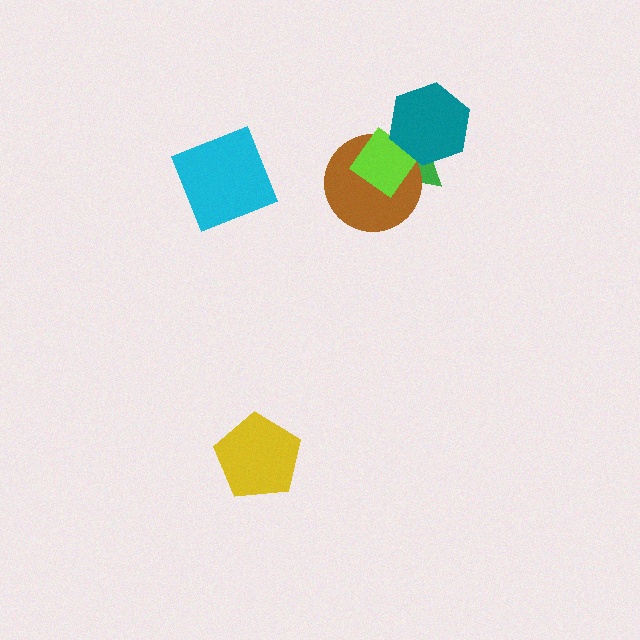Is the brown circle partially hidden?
Yes, it is partially covered by another shape.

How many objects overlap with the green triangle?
3 objects overlap with the green triangle.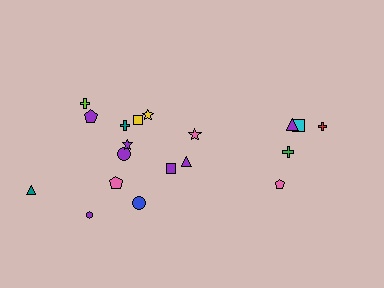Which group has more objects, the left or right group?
The left group.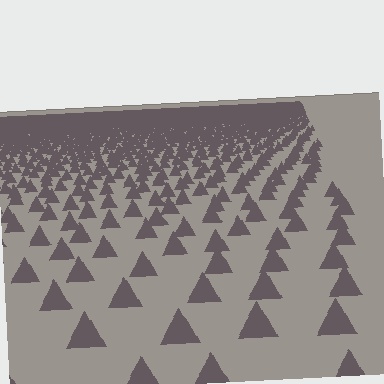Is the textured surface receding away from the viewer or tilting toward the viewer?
The surface is receding away from the viewer. Texture elements get smaller and denser toward the top.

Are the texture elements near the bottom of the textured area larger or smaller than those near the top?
Larger. Near the bottom, elements are closer to the viewer and appear at a bigger on-screen size.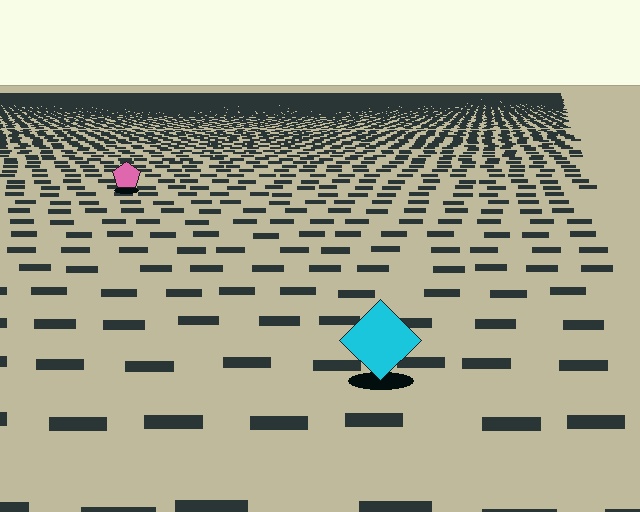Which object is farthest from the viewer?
The pink pentagon is farthest from the viewer. It appears smaller and the ground texture around it is denser.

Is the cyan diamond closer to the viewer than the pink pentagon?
Yes. The cyan diamond is closer — you can tell from the texture gradient: the ground texture is coarser near it.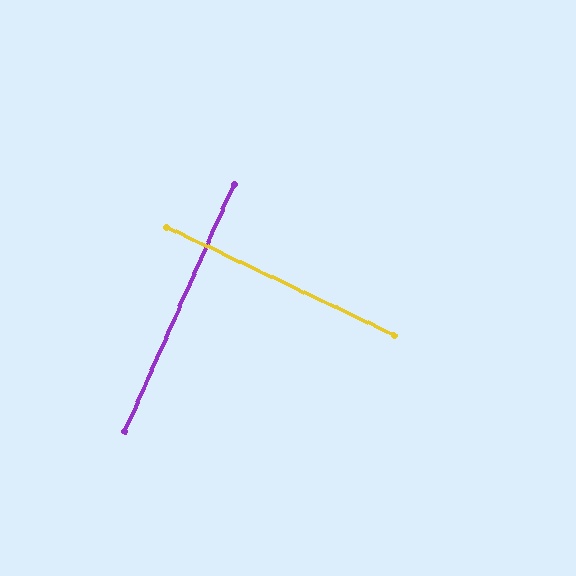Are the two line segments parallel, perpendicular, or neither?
Perpendicular — they meet at approximately 88°.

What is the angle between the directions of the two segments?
Approximately 88 degrees.